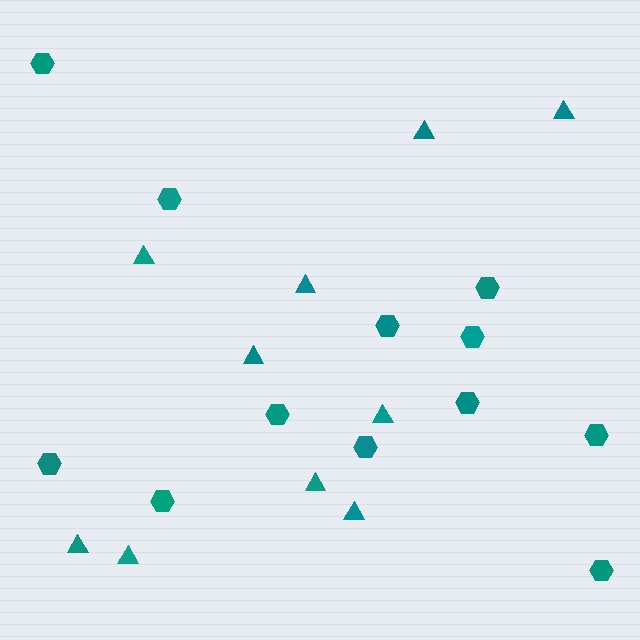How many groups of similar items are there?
There are 2 groups: one group of triangles (10) and one group of hexagons (12).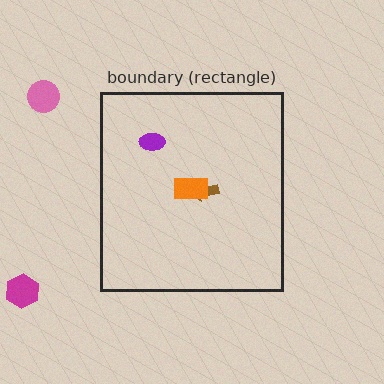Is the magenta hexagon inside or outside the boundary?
Outside.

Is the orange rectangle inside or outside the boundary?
Inside.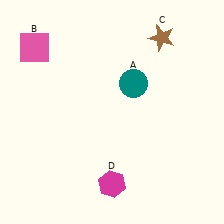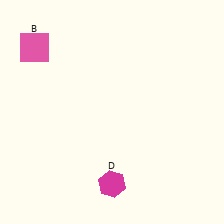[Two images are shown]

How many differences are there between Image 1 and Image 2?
There are 2 differences between the two images.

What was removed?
The teal circle (A), the brown star (C) were removed in Image 2.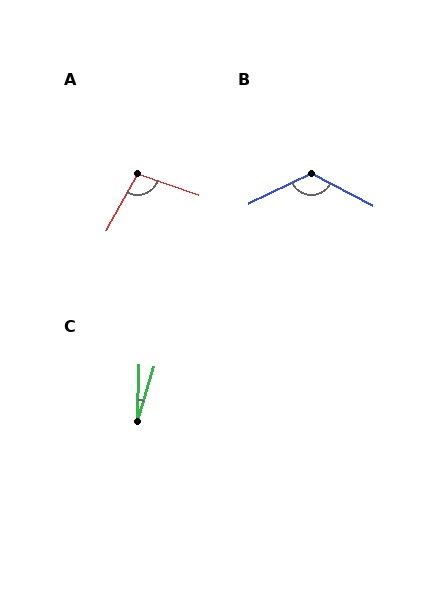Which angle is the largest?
B, at approximately 128 degrees.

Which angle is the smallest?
C, at approximately 15 degrees.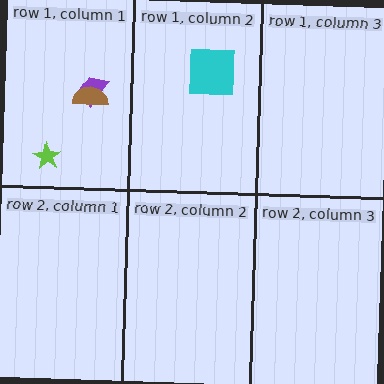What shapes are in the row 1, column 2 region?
The cyan square.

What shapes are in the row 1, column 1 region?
The purple trapezoid, the lime star, the brown semicircle.